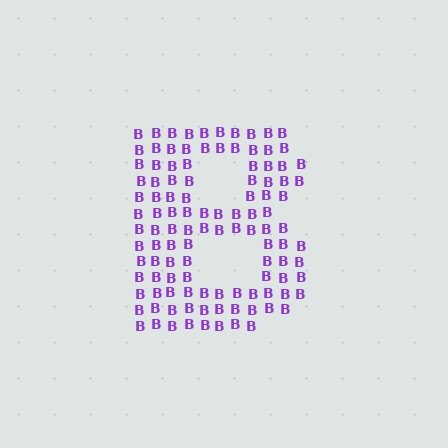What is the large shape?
The large shape is the letter B.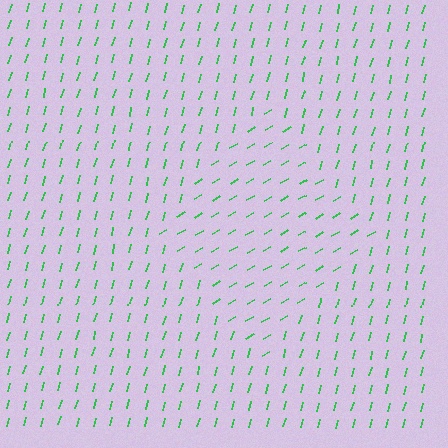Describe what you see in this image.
The image is filled with small green line segments. A diamond region in the image has lines oriented differently from the surrounding lines, creating a visible texture boundary.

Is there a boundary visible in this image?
Yes, there is a texture boundary formed by a change in line orientation.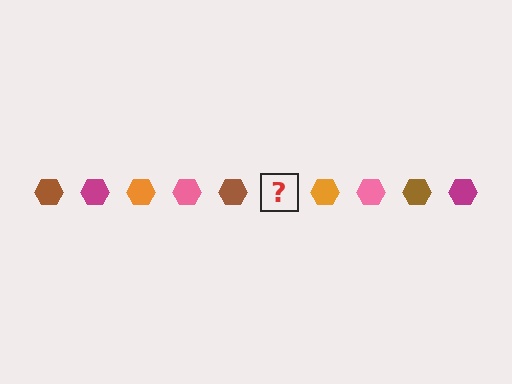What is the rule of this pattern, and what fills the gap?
The rule is that the pattern cycles through brown, magenta, orange, pink hexagons. The gap should be filled with a magenta hexagon.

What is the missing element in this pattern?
The missing element is a magenta hexagon.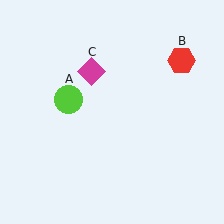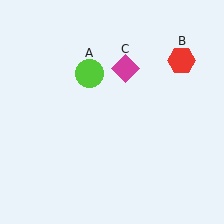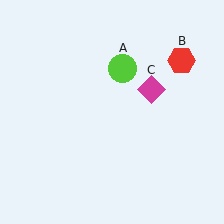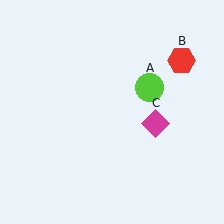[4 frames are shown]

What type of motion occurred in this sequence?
The lime circle (object A), magenta diamond (object C) rotated clockwise around the center of the scene.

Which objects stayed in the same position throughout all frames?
Red hexagon (object B) remained stationary.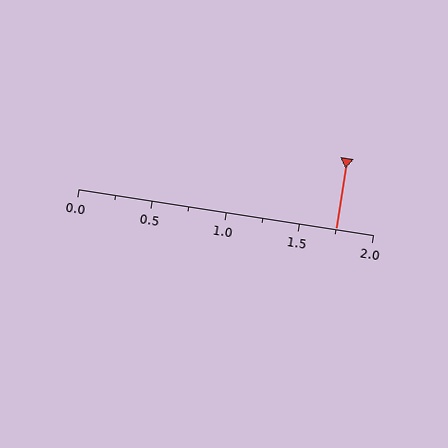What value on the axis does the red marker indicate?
The marker indicates approximately 1.75.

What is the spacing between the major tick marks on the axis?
The major ticks are spaced 0.5 apart.